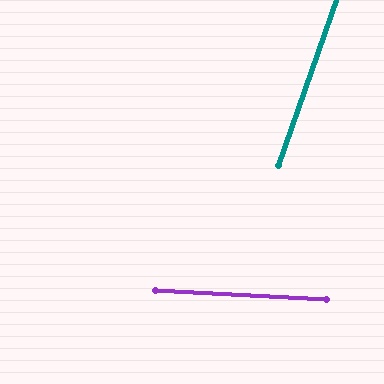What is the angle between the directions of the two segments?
Approximately 73 degrees.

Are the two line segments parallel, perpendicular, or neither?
Neither parallel nor perpendicular — they differ by about 73°.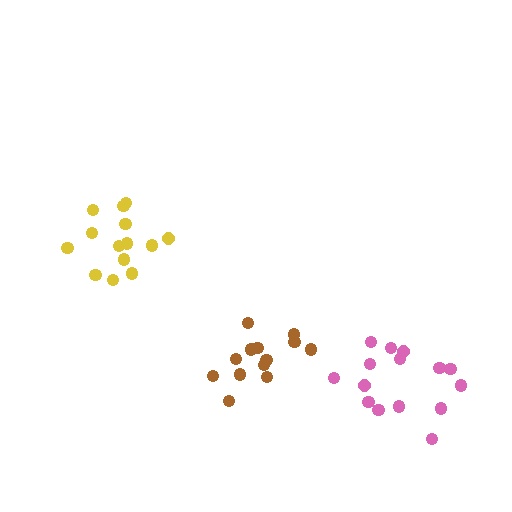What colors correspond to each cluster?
The clusters are colored: brown, yellow, pink.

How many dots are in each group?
Group 1: 13 dots, Group 2: 14 dots, Group 3: 15 dots (42 total).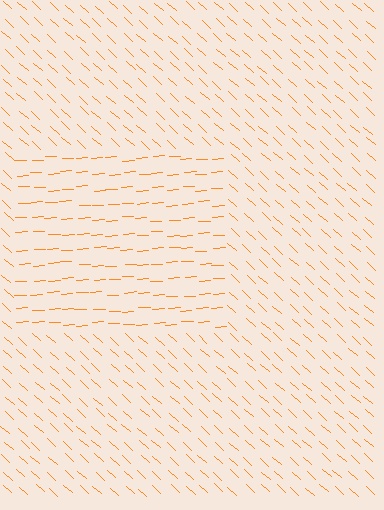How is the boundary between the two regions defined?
The boundary is defined purely by a change in line orientation (approximately 45 degrees difference). All lines are the same color and thickness.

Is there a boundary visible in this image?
Yes, there is a texture boundary formed by a change in line orientation.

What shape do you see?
I see a rectangle.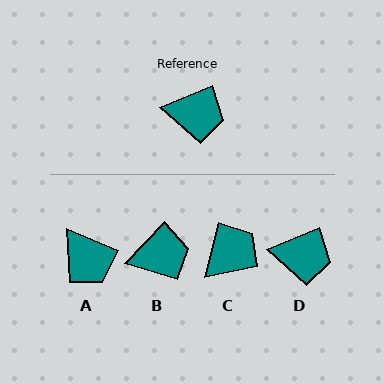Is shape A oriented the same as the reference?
No, it is off by about 44 degrees.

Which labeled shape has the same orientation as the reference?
D.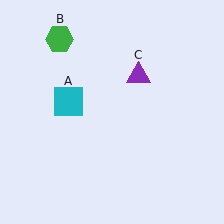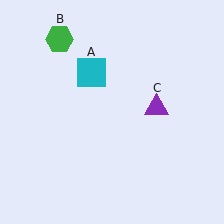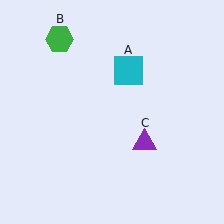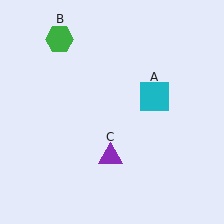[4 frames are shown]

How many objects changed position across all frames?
2 objects changed position: cyan square (object A), purple triangle (object C).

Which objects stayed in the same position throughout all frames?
Green hexagon (object B) remained stationary.